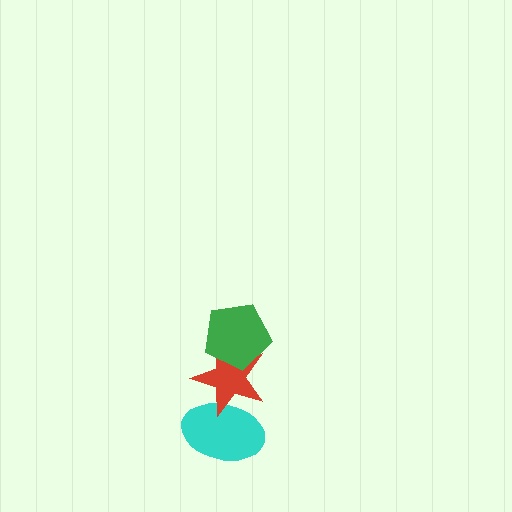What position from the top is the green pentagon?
The green pentagon is 1st from the top.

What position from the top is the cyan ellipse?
The cyan ellipse is 3rd from the top.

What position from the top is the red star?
The red star is 2nd from the top.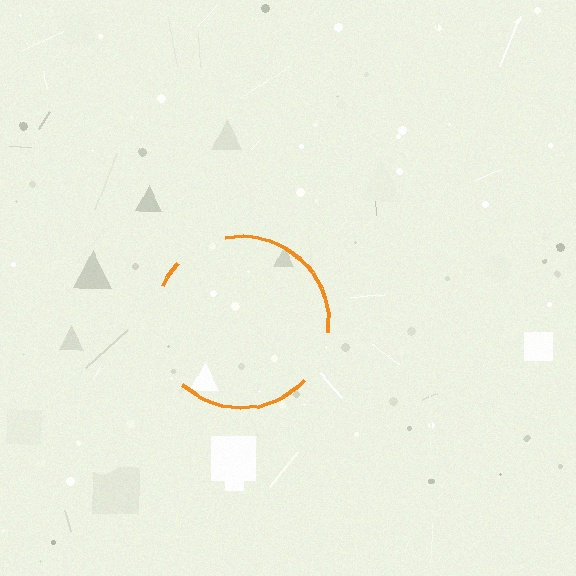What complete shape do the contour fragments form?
The contour fragments form a circle.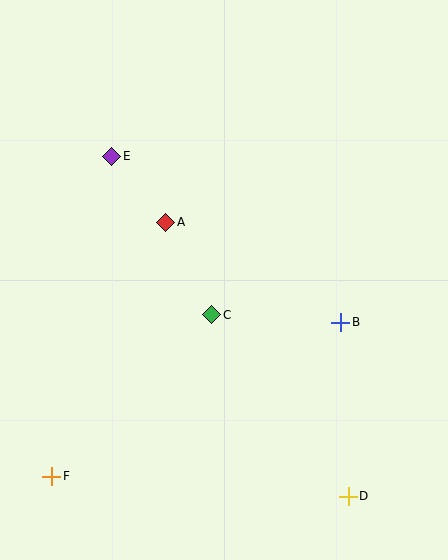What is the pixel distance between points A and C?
The distance between A and C is 103 pixels.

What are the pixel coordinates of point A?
Point A is at (166, 222).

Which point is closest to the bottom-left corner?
Point F is closest to the bottom-left corner.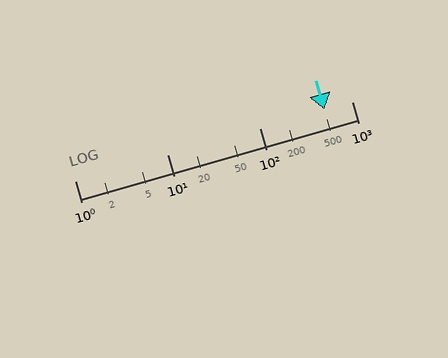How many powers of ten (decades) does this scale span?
The scale spans 3 decades, from 1 to 1000.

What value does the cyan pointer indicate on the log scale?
The pointer indicates approximately 500.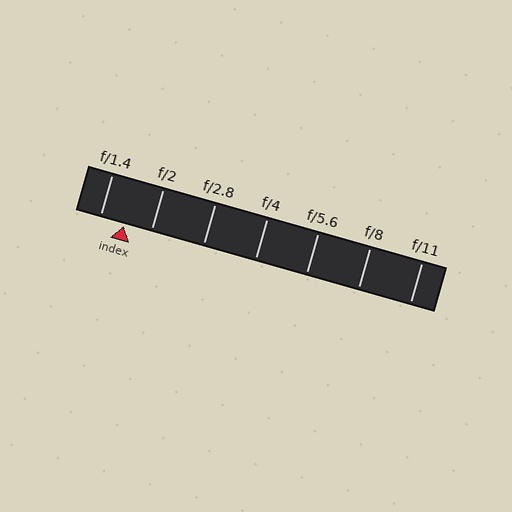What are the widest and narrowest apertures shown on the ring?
The widest aperture shown is f/1.4 and the narrowest is f/11.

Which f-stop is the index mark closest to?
The index mark is closest to f/1.4.